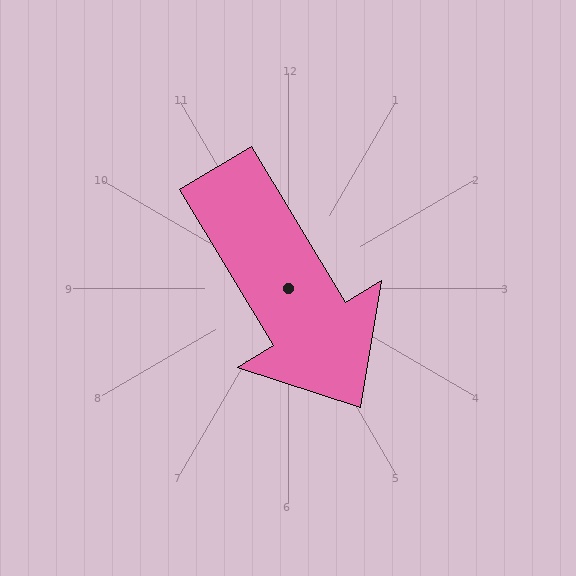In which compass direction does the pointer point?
Southeast.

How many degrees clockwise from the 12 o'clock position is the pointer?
Approximately 149 degrees.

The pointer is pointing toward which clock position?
Roughly 5 o'clock.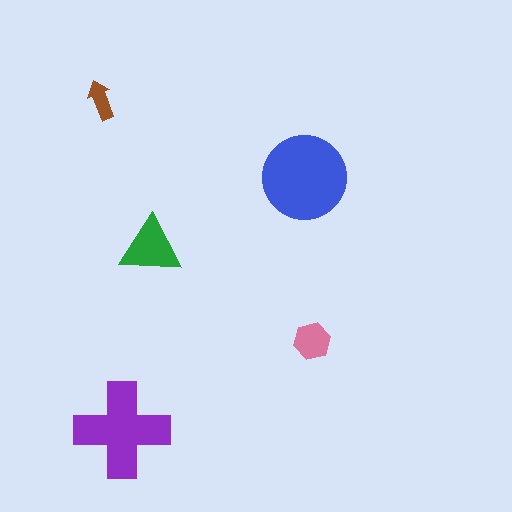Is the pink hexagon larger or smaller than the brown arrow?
Larger.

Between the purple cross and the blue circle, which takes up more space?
The blue circle.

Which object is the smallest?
The brown arrow.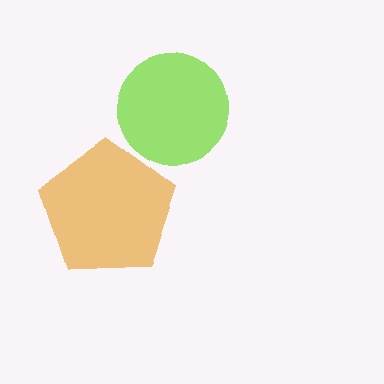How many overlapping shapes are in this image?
There are 2 overlapping shapes in the image.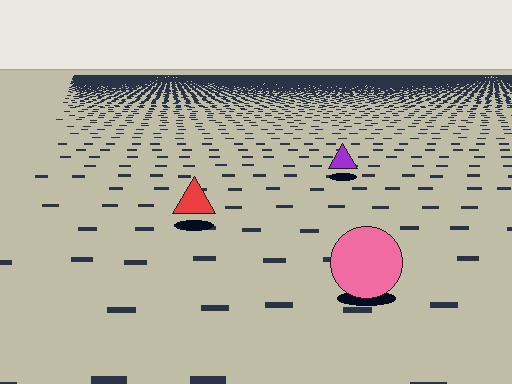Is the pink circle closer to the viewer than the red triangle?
Yes. The pink circle is closer — you can tell from the texture gradient: the ground texture is coarser near it.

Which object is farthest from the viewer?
The purple triangle is farthest from the viewer. It appears smaller and the ground texture around it is denser.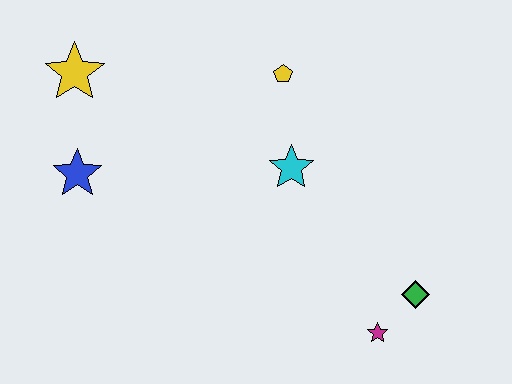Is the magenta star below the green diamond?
Yes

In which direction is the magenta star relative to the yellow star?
The magenta star is to the right of the yellow star.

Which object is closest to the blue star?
The yellow star is closest to the blue star.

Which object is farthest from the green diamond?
The yellow star is farthest from the green diamond.